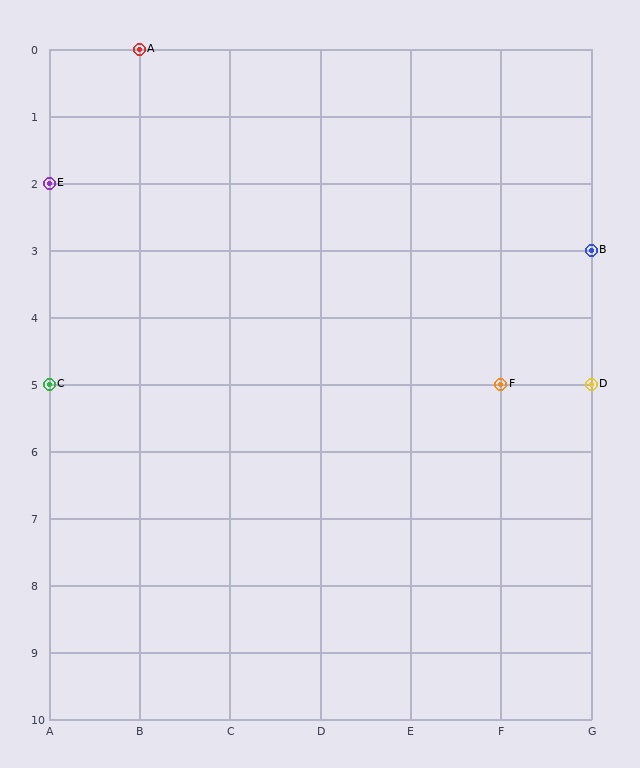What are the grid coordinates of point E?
Point E is at grid coordinates (A, 2).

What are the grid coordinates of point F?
Point F is at grid coordinates (F, 5).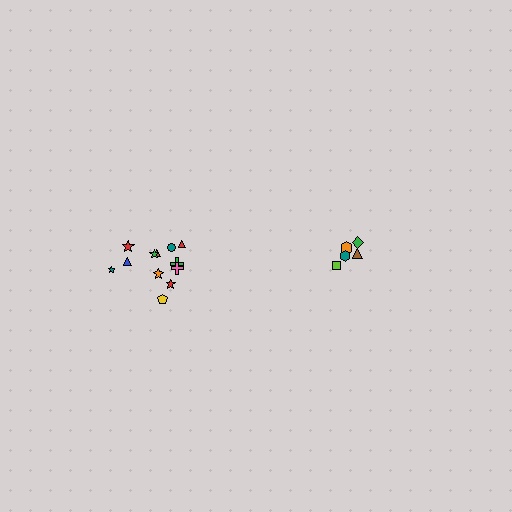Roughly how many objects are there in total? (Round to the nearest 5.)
Roughly 15 objects in total.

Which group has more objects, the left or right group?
The left group.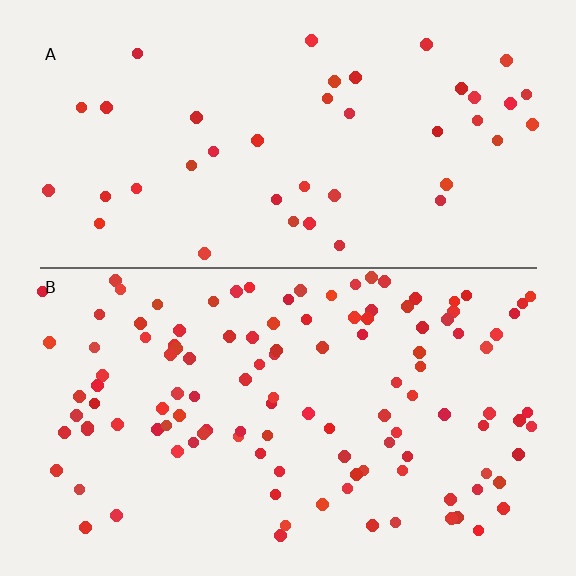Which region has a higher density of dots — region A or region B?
B (the bottom).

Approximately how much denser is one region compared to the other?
Approximately 2.8× — region B over region A.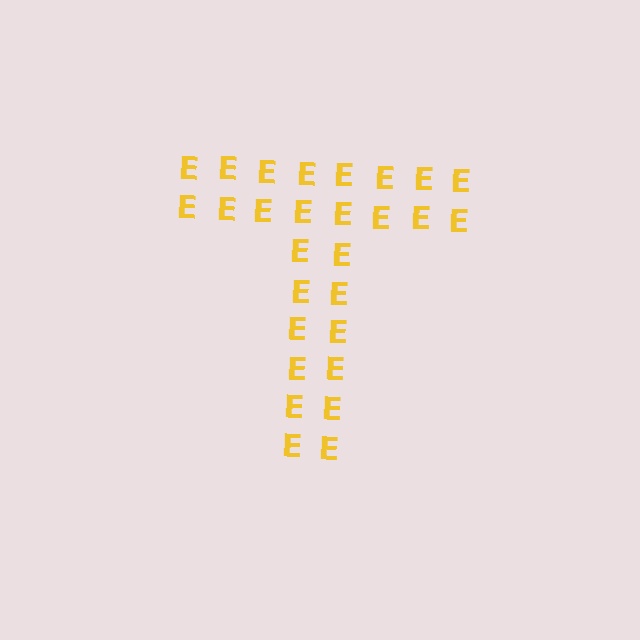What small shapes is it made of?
It is made of small letter E's.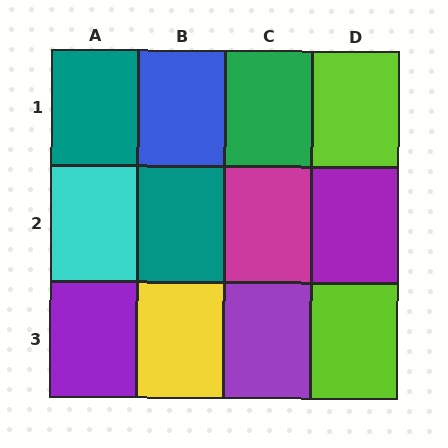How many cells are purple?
3 cells are purple.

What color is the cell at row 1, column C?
Green.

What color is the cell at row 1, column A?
Teal.